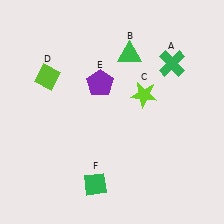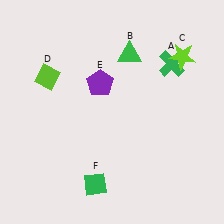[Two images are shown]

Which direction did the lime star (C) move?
The lime star (C) moved up.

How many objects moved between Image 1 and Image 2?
1 object moved between the two images.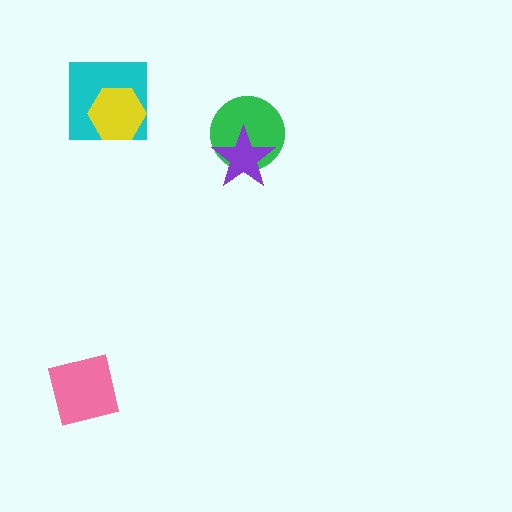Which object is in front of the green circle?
The purple star is in front of the green circle.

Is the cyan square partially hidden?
Yes, it is partially covered by another shape.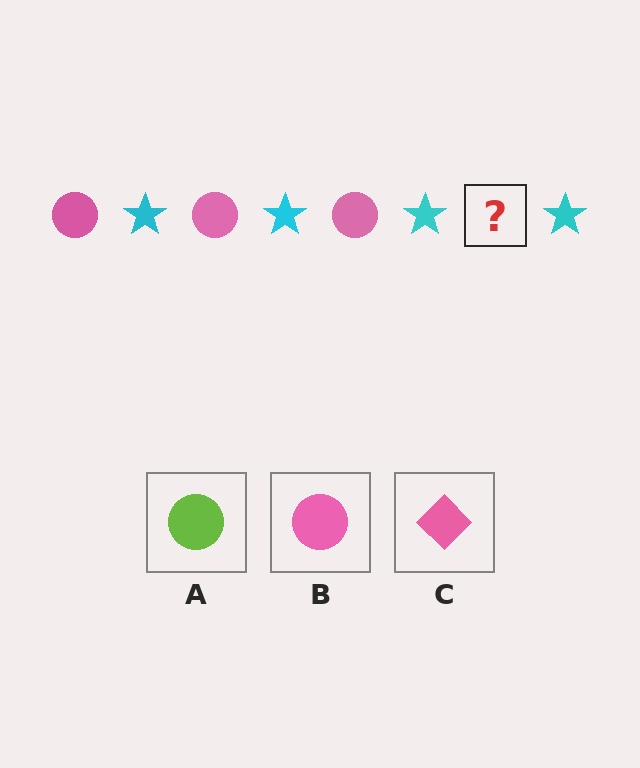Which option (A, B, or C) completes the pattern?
B.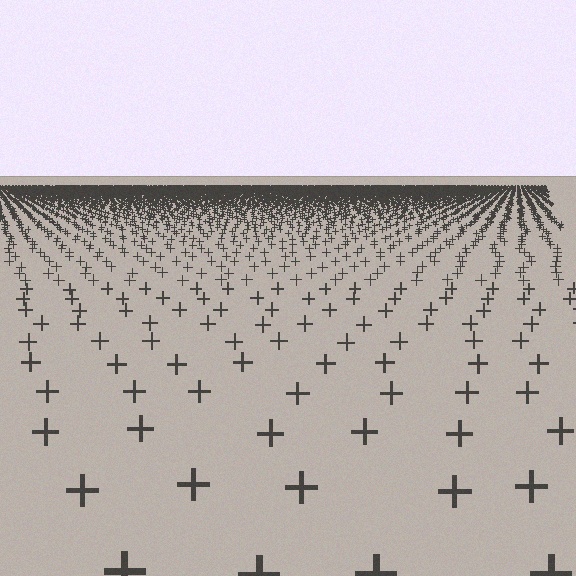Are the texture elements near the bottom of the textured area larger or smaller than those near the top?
Larger. Near the bottom, elements are closer to the viewer and appear at a bigger on-screen size.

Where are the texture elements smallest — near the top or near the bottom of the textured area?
Near the top.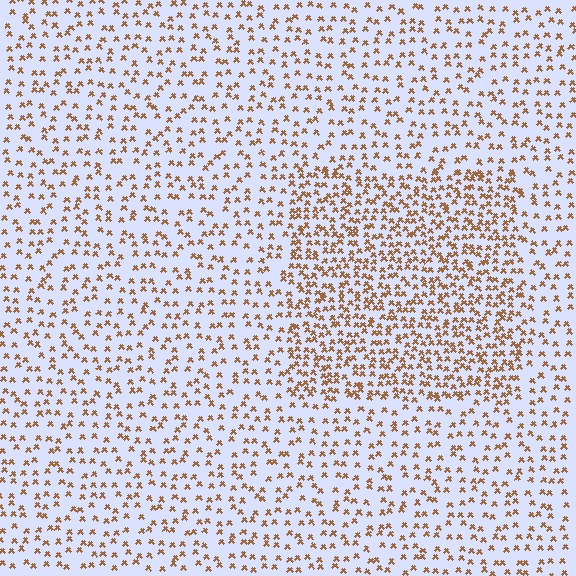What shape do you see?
I see a rectangle.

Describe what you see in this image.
The image contains small brown elements arranged at two different densities. A rectangle-shaped region is visible where the elements are more densely packed than the surrounding area.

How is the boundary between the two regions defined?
The boundary is defined by a change in element density (approximately 2.0x ratio). All elements are the same color, size, and shape.